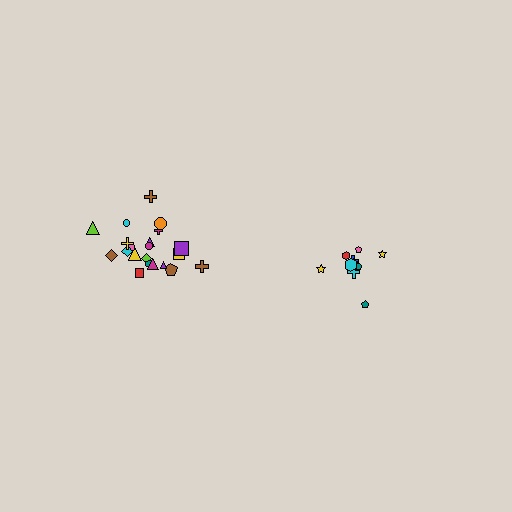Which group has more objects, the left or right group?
The left group.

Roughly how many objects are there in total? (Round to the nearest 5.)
Roughly 30 objects in total.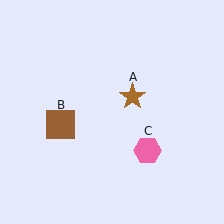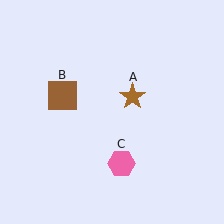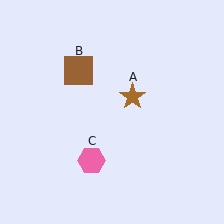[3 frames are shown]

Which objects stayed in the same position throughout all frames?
Brown star (object A) remained stationary.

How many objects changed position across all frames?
2 objects changed position: brown square (object B), pink hexagon (object C).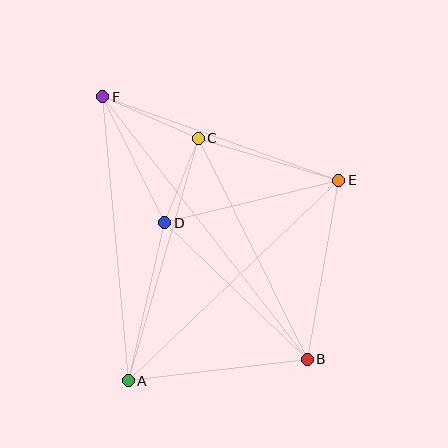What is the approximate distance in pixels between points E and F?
The distance between E and F is approximately 250 pixels.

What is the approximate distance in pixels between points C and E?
The distance between C and E is approximately 147 pixels.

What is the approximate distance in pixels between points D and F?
The distance between D and F is approximately 140 pixels.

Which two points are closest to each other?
Points C and D are closest to each other.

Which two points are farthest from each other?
Points B and F are farthest from each other.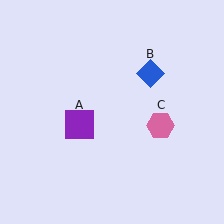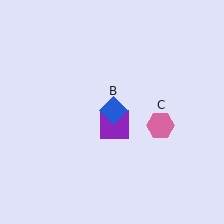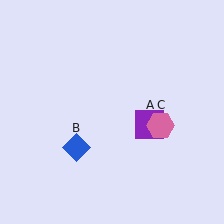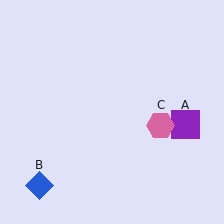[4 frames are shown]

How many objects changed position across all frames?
2 objects changed position: purple square (object A), blue diamond (object B).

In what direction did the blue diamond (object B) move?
The blue diamond (object B) moved down and to the left.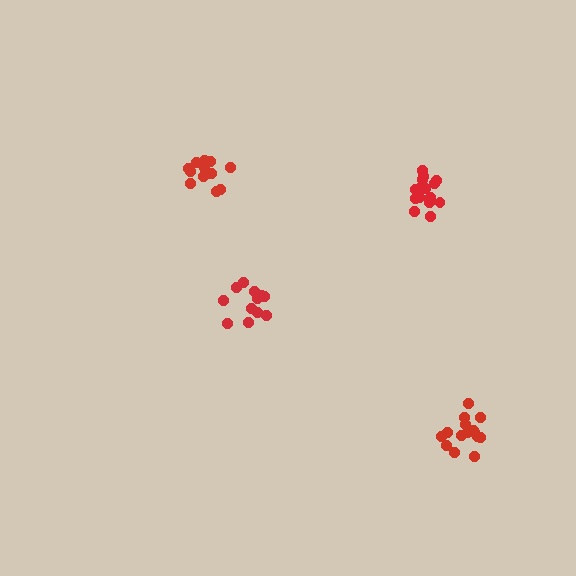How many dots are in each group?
Group 1: 13 dots, Group 2: 16 dots, Group 3: 12 dots, Group 4: 16 dots (57 total).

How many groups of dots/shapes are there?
There are 4 groups.